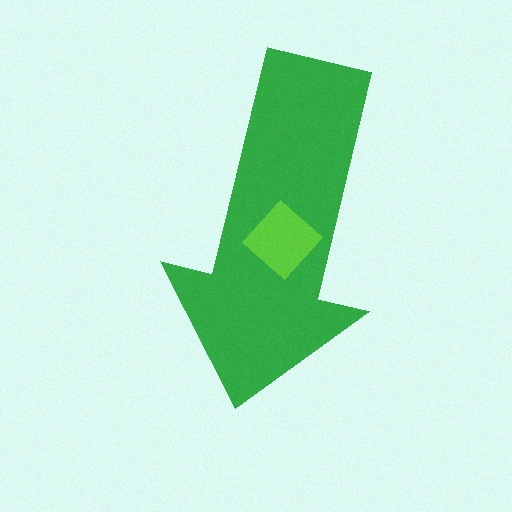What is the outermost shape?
The green arrow.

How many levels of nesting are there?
2.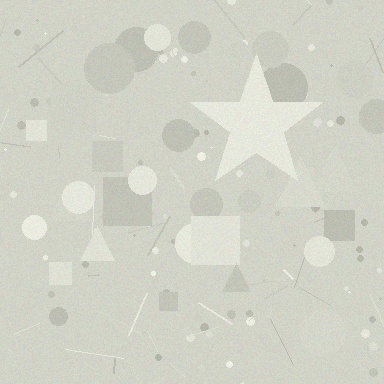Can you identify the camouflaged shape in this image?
The camouflaged shape is a star.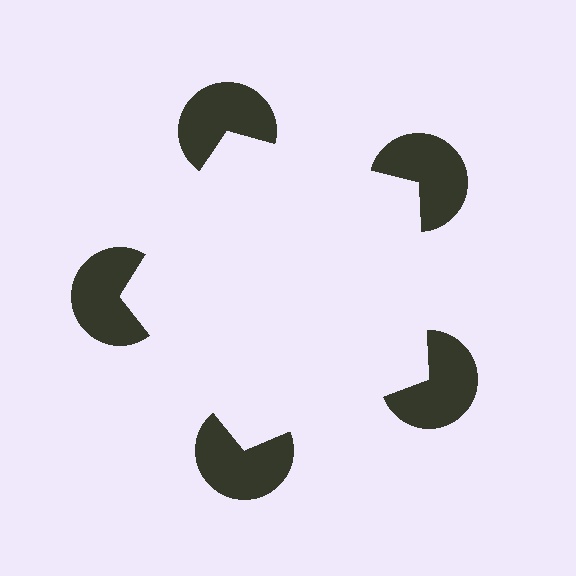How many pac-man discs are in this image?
There are 5 — one at each vertex of the illusory pentagon.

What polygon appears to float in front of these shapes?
An illusory pentagon — its edges are inferred from the aligned wedge cuts in the pac-man discs, not physically drawn.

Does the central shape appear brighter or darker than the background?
It typically appears slightly brighter than the background, even though no actual brightness change is drawn.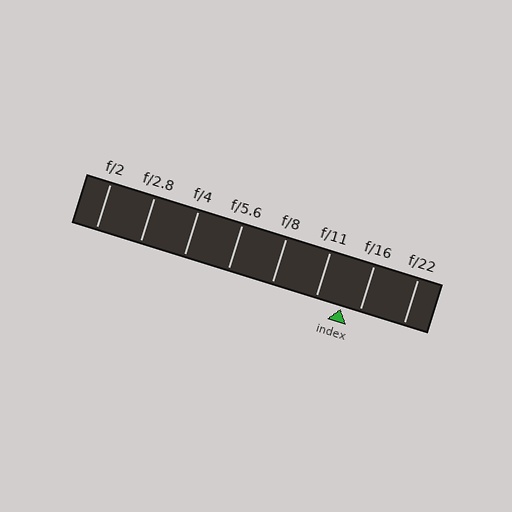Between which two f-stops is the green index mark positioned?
The index mark is between f/11 and f/16.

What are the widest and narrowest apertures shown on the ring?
The widest aperture shown is f/2 and the narrowest is f/22.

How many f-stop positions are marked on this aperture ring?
There are 8 f-stop positions marked.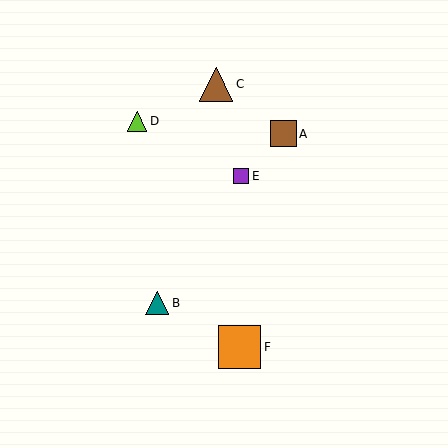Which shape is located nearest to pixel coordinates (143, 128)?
The lime triangle (labeled D) at (137, 121) is nearest to that location.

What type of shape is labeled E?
Shape E is a purple square.